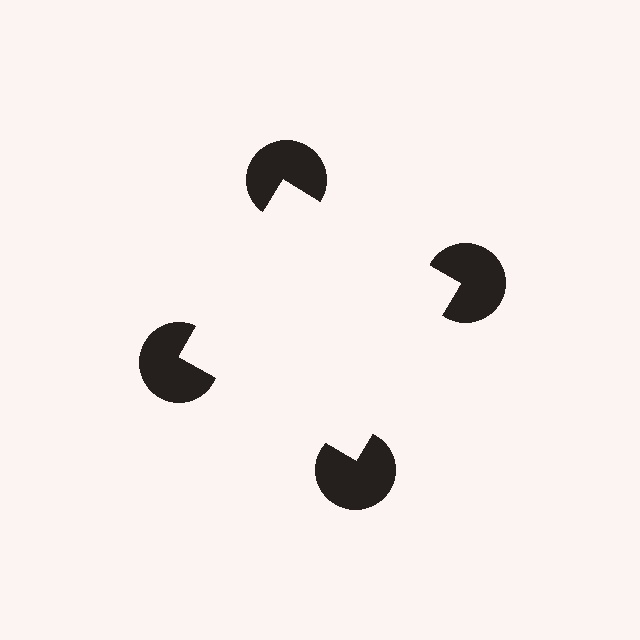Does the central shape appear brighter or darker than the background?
It typically appears slightly brighter than the background, even though no actual brightness change is drawn.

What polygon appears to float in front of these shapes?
An illusory square — its edges are inferred from the aligned wedge cuts in the pac-man discs, not physically drawn.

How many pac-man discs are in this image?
There are 4 — one at each vertex of the illusory square.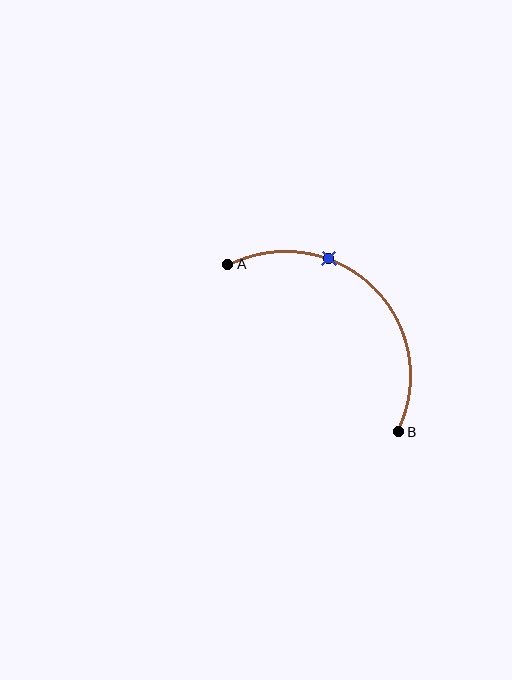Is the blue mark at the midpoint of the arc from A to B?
No. The blue mark lies on the arc but is closer to endpoint A. The arc midpoint would be at the point on the curve equidistant along the arc from both A and B.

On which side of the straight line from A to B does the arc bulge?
The arc bulges above and to the right of the straight line connecting A and B.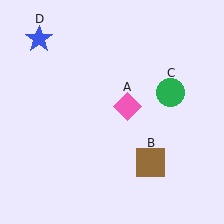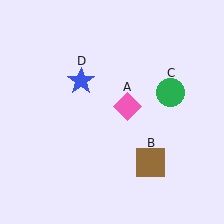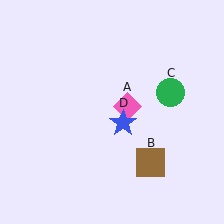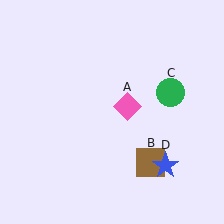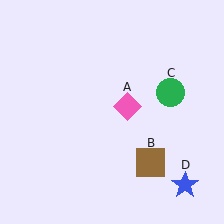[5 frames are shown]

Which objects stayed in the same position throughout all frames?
Pink diamond (object A) and brown square (object B) and green circle (object C) remained stationary.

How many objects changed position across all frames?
1 object changed position: blue star (object D).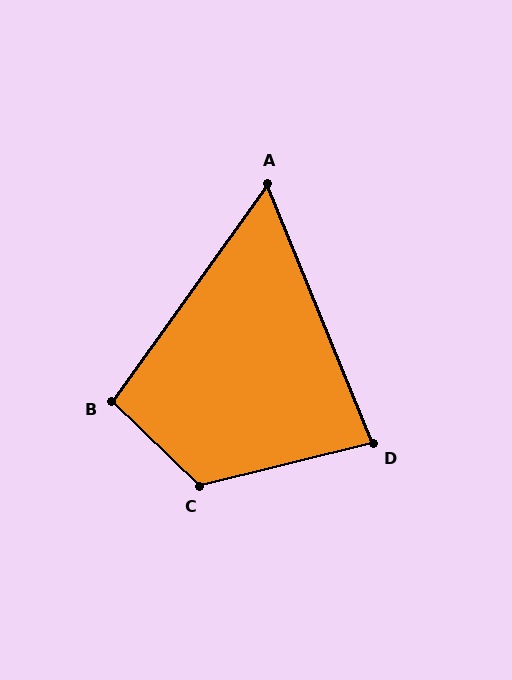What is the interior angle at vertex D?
Approximately 82 degrees (acute).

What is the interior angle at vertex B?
Approximately 98 degrees (obtuse).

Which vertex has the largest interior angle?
C, at approximately 122 degrees.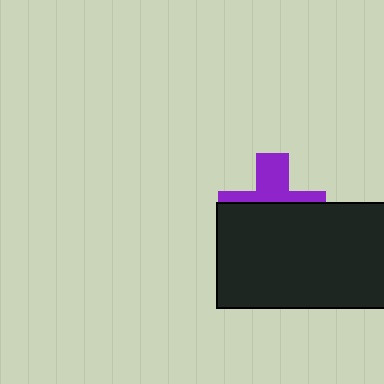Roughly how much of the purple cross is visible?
A small part of it is visible (roughly 39%).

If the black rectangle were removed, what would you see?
You would see the complete purple cross.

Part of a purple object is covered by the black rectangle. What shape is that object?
It is a cross.